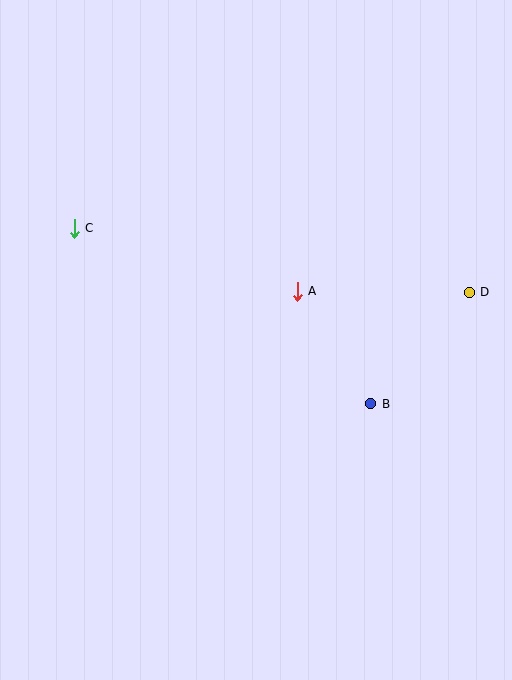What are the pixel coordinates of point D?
Point D is at (469, 292).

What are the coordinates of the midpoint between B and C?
The midpoint between B and C is at (223, 316).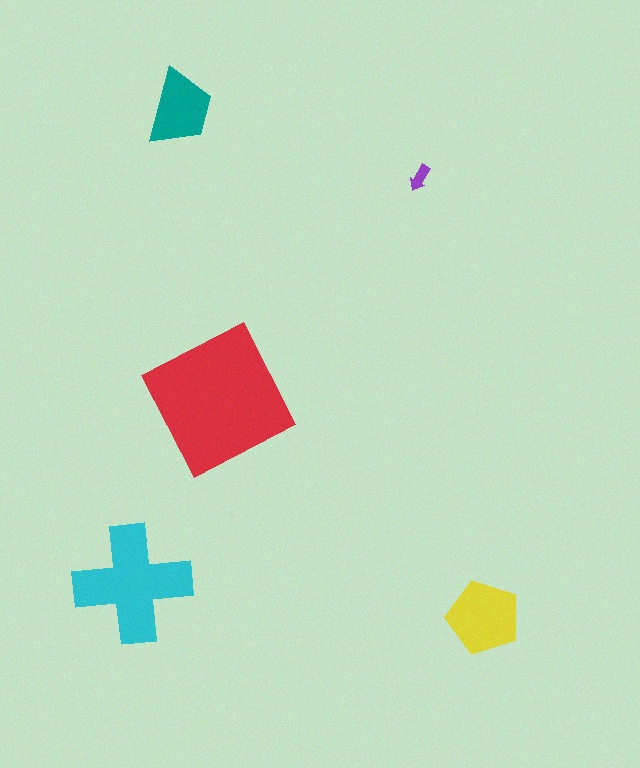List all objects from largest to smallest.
The red square, the cyan cross, the yellow pentagon, the teal trapezoid, the purple arrow.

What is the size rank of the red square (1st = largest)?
1st.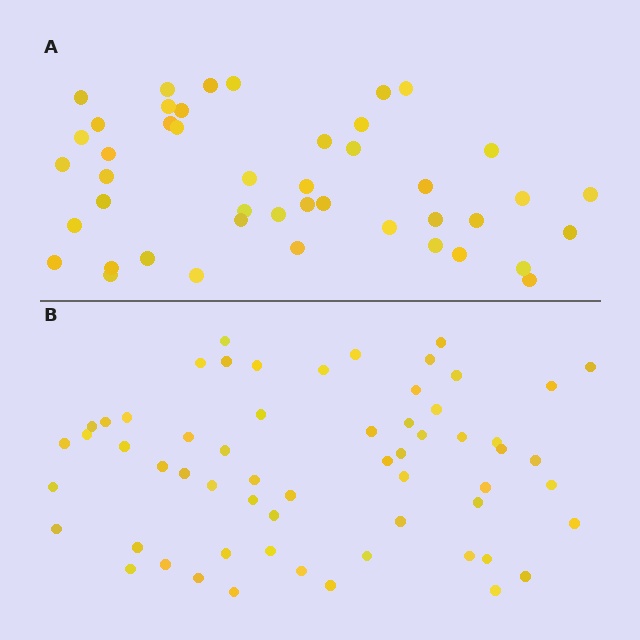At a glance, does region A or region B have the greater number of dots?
Region B (the bottom region) has more dots.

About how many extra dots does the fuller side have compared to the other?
Region B has approximately 15 more dots than region A.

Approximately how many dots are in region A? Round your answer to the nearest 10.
About 40 dots. (The exact count is 45, which rounds to 40.)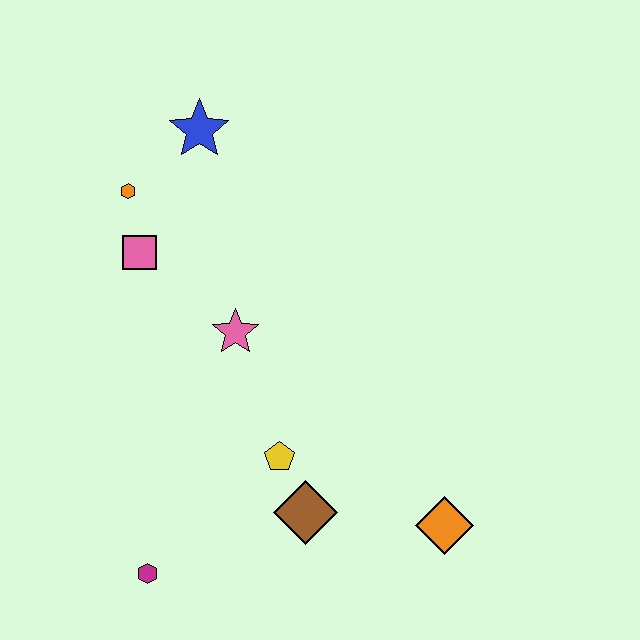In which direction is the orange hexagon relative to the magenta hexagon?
The orange hexagon is above the magenta hexagon.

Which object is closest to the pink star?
The pink square is closest to the pink star.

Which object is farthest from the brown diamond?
The blue star is farthest from the brown diamond.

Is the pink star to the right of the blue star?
Yes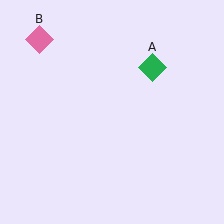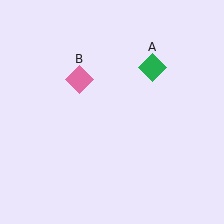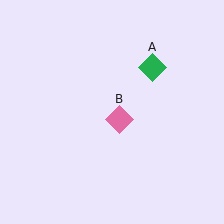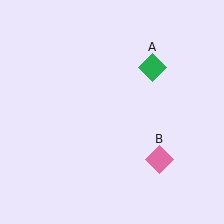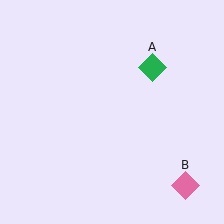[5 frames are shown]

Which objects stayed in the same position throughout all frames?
Green diamond (object A) remained stationary.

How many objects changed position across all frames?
1 object changed position: pink diamond (object B).